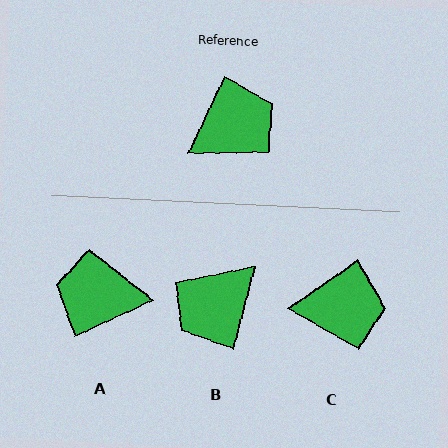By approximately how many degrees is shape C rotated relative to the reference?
Approximately 30 degrees clockwise.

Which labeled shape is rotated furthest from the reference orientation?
B, about 169 degrees away.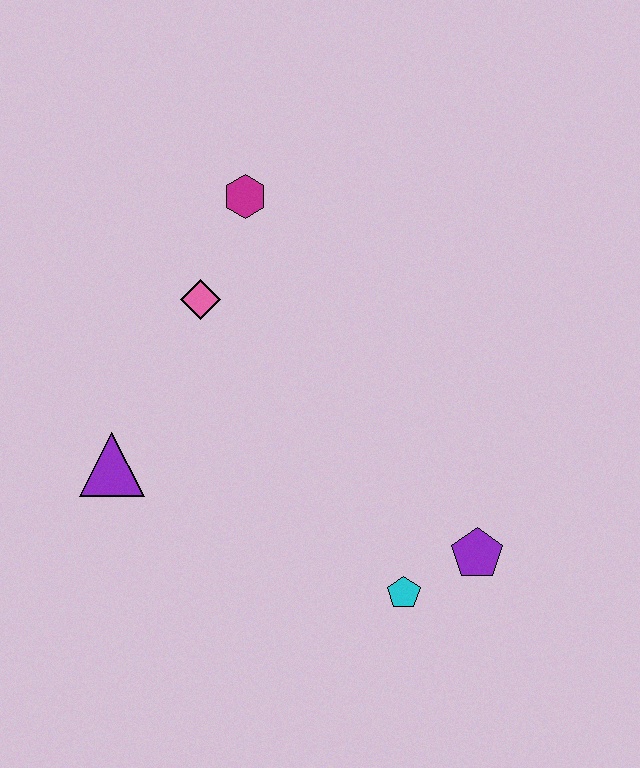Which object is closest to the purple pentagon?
The cyan pentagon is closest to the purple pentagon.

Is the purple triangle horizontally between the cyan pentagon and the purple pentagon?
No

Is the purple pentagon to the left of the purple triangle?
No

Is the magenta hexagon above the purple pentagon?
Yes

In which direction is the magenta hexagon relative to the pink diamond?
The magenta hexagon is above the pink diamond.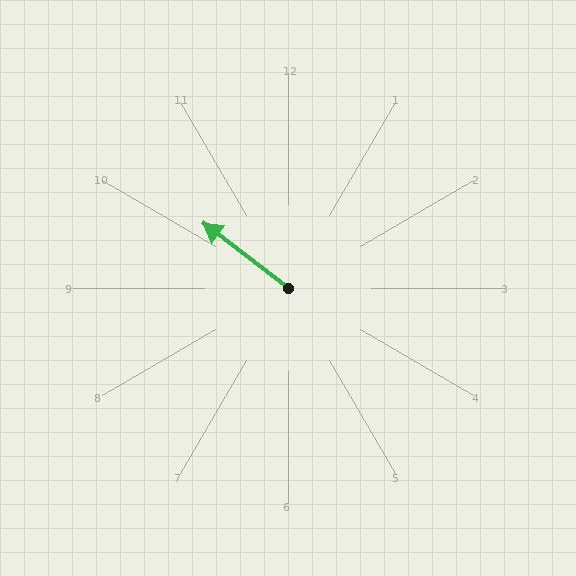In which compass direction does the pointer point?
Northwest.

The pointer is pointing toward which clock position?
Roughly 10 o'clock.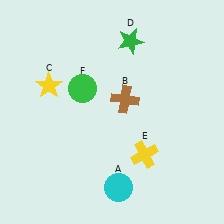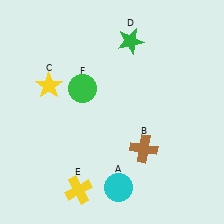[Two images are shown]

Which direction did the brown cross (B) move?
The brown cross (B) moved down.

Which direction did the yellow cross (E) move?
The yellow cross (E) moved left.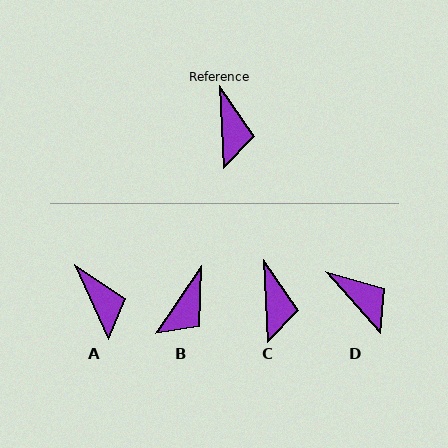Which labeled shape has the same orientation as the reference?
C.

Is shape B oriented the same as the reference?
No, it is off by about 36 degrees.